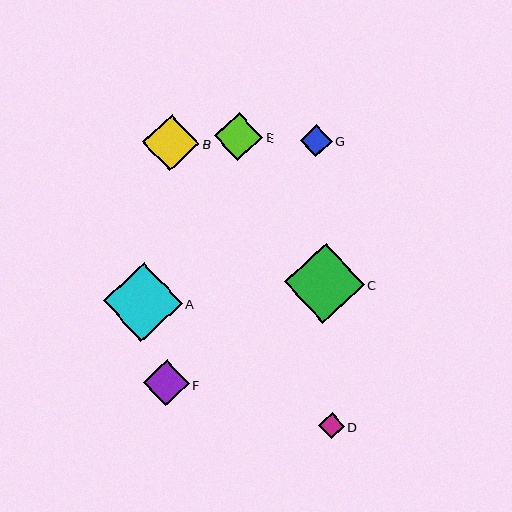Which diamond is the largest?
Diamond C is the largest with a size of approximately 80 pixels.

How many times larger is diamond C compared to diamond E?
Diamond C is approximately 1.7 times the size of diamond E.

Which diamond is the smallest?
Diamond D is the smallest with a size of approximately 26 pixels.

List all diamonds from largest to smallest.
From largest to smallest: C, A, B, E, F, G, D.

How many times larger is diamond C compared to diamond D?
Diamond C is approximately 3.1 times the size of diamond D.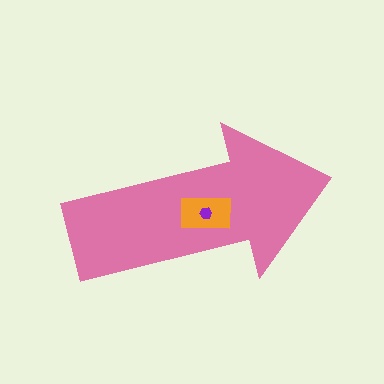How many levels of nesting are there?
3.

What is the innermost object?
The purple hexagon.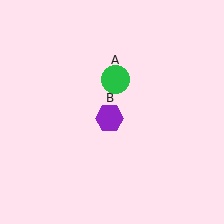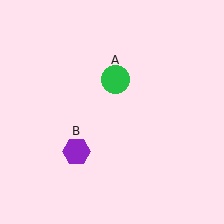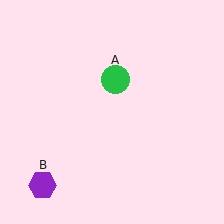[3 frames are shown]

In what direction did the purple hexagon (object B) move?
The purple hexagon (object B) moved down and to the left.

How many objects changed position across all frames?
1 object changed position: purple hexagon (object B).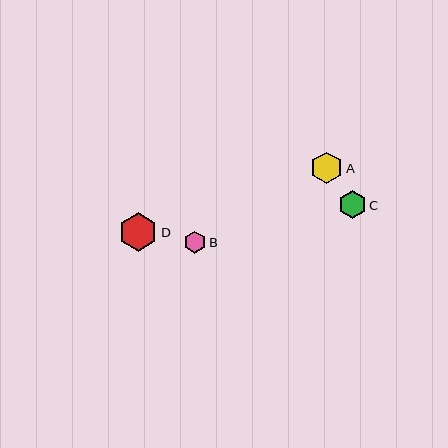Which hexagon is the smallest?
Hexagon B is the smallest with a size of approximately 22 pixels.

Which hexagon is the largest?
Hexagon D is the largest with a size of approximately 39 pixels.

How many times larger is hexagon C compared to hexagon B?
Hexagon C is approximately 1.2 times the size of hexagon B.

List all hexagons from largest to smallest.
From largest to smallest: D, A, C, B.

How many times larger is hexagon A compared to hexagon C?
Hexagon A is approximately 1.2 times the size of hexagon C.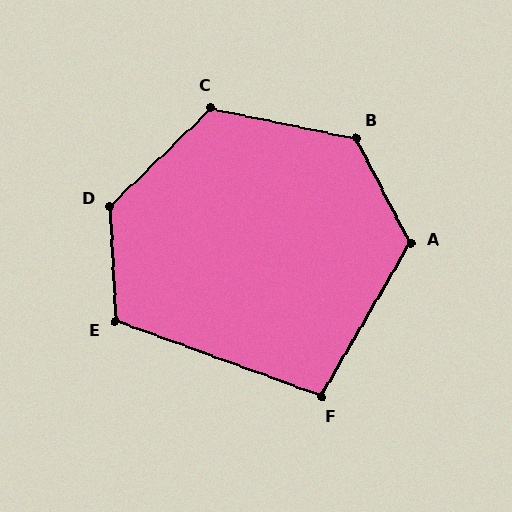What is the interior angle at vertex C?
Approximately 124 degrees (obtuse).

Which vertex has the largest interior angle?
D, at approximately 131 degrees.